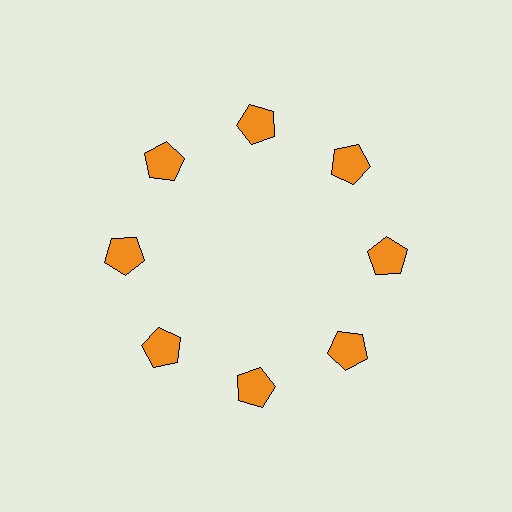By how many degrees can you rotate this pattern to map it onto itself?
The pattern maps onto itself every 45 degrees of rotation.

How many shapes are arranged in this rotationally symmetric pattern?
There are 8 shapes, arranged in 8 groups of 1.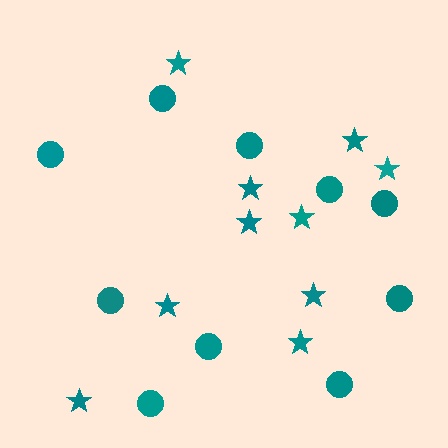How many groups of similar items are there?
There are 2 groups: one group of stars (10) and one group of circles (10).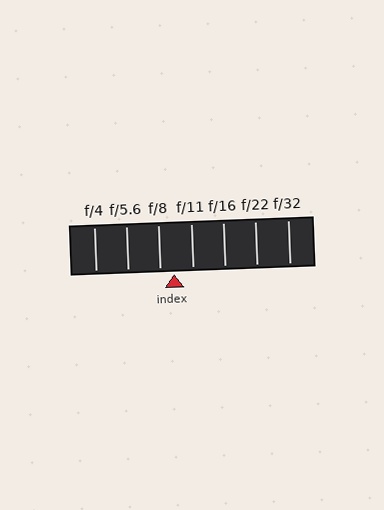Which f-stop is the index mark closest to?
The index mark is closest to f/8.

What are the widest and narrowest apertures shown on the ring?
The widest aperture shown is f/4 and the narrowest is f/32.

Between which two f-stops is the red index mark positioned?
The index mark is between f/8 and f/11.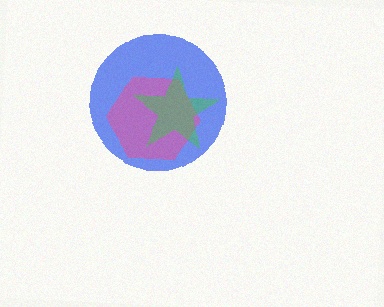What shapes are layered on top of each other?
The layered shapes are: a blue circle, a pink hexagon, a green star.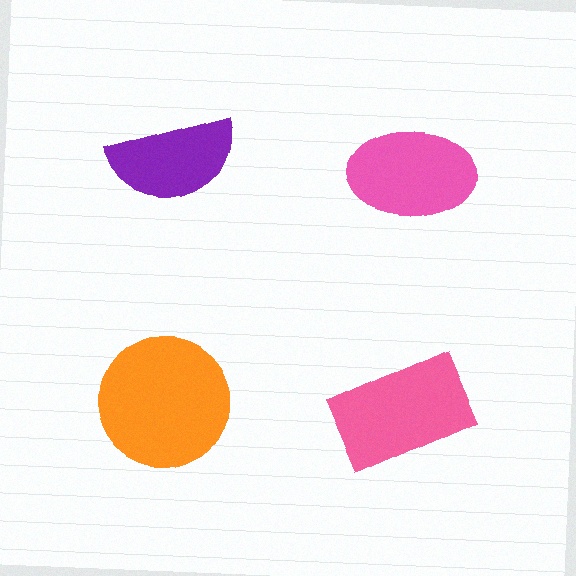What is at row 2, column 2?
A pink rectangle.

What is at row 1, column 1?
A purple semicircle.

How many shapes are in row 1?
2 shapes.